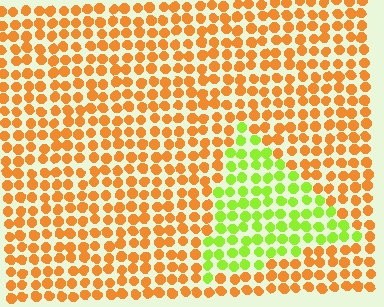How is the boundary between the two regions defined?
The boundary is defined purely by a slight shift in hue (about 63 degrees). Spacing, size, and orientation are identical on both sides.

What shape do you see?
I see a triangle.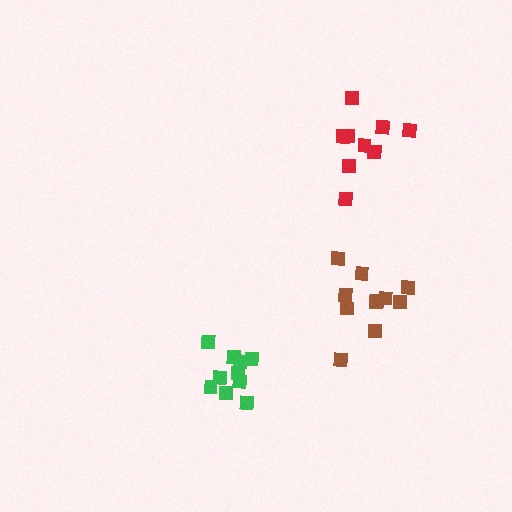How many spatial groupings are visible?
There are 3 spatial groupings.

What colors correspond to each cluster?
The clusters are colored: green, red, brown.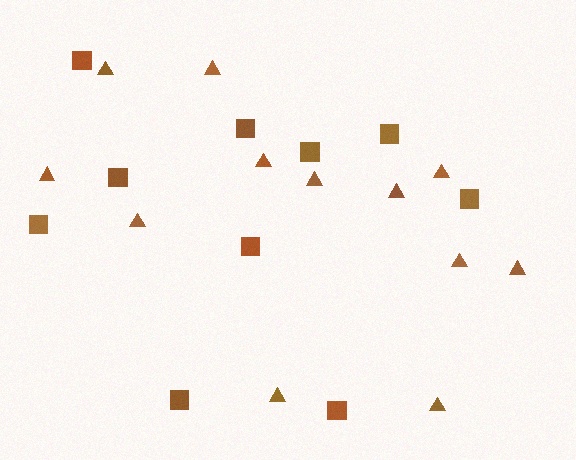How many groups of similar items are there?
There are 2 groups: one group of squares (10) and one group of triangles (12).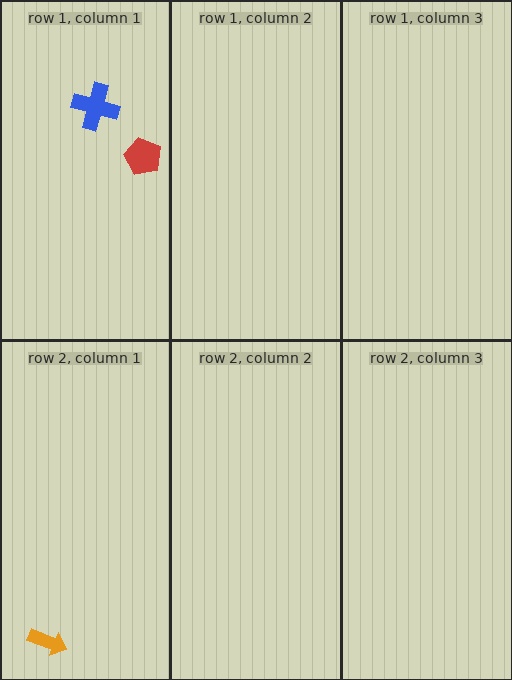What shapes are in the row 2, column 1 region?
The orange arrow.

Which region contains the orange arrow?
The row 2, column 1 region.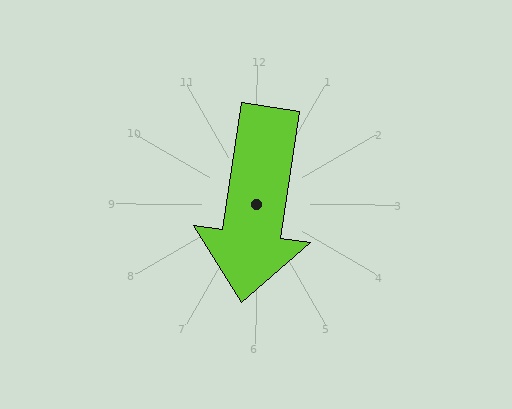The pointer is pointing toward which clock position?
Roughly 6 o'clock.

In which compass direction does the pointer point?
South.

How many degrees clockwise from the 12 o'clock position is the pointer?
Approximately 188 degrees.